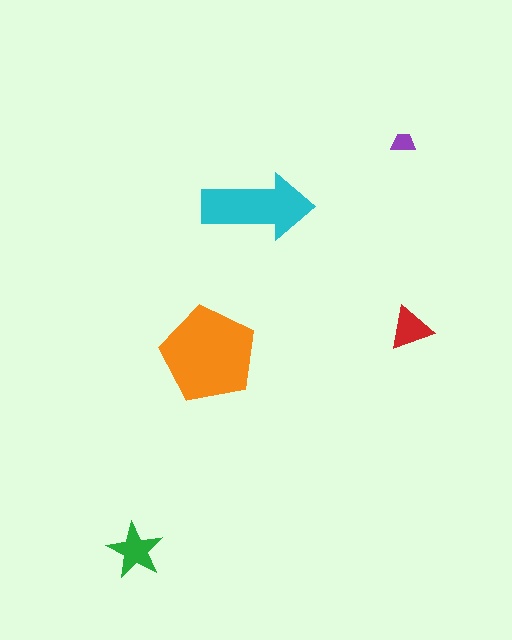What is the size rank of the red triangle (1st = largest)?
4th.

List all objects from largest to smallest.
The orange pentagon, the cyan arrow, the green star, the red triangle, the purple trapezoid.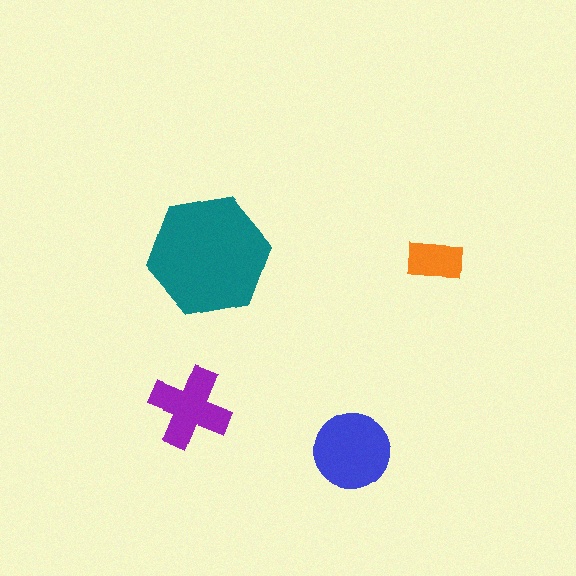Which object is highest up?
The orange rectangle is topmost.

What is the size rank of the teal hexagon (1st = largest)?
1st.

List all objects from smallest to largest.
The orange rectangle, the purple cross, the blue circle, the teal hexagon.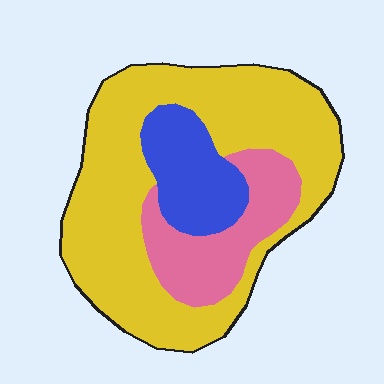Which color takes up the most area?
Yellow, at roughly 65%.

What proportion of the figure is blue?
Blue covers 16% of the figure.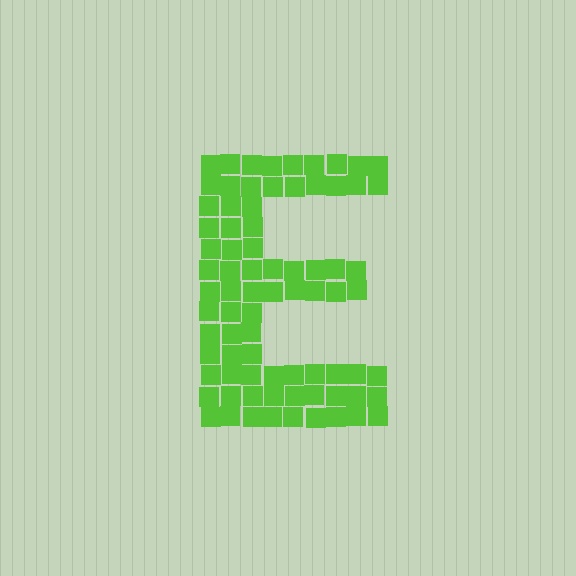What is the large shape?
The large shape is the letter E.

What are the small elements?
The small elements are squares.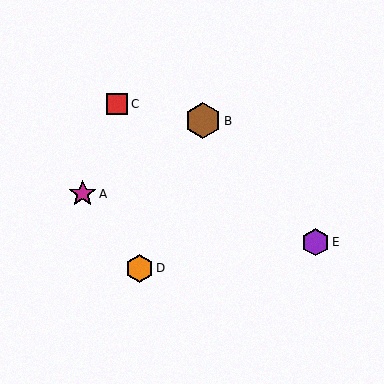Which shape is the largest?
The brown hexagon (labeled B) is the largest.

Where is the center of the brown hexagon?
The center of the brown hexagon is at (203, 121).